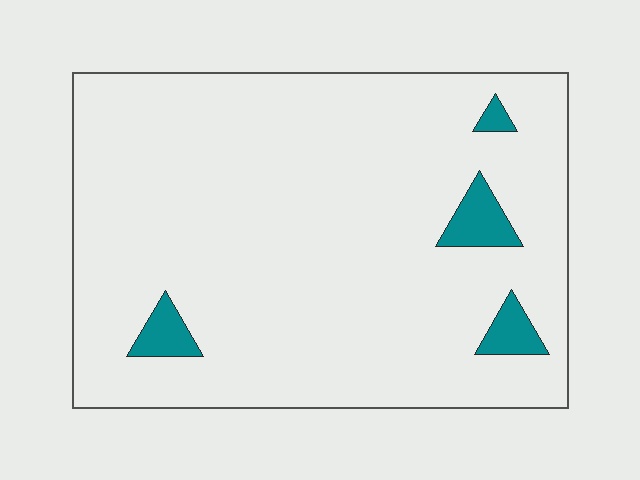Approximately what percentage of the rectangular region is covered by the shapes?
Approximately 5%.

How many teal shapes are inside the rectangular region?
4.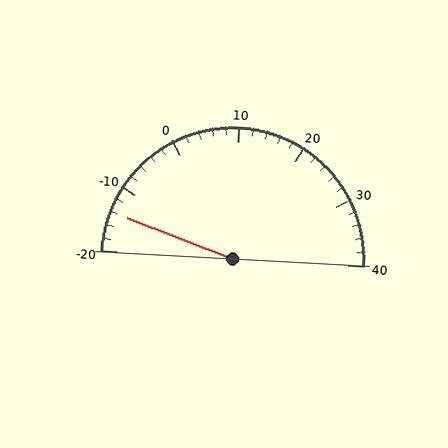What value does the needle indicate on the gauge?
The needle indicates approximately -14.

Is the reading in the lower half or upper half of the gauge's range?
The reading is in the lower half of the range (-20 to 40).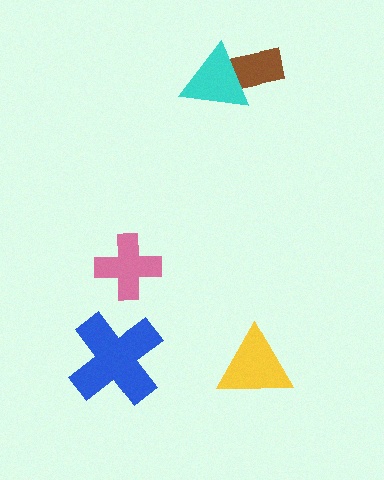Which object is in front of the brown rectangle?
The cyan triangle is in front of the brown rectangle.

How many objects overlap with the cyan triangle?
1 object overlaps with the cyan triangle.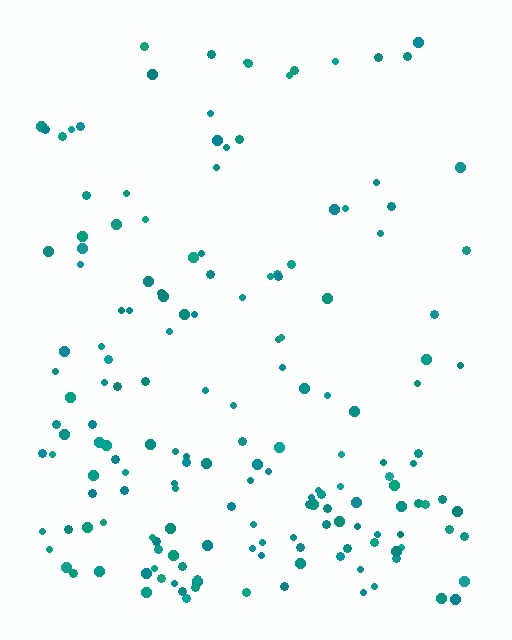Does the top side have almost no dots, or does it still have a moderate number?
Still a moderate number, just noticeably fewer than the bottom.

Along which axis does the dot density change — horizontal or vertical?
Vertical.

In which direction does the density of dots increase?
From top to bottom, with the bottom side densest.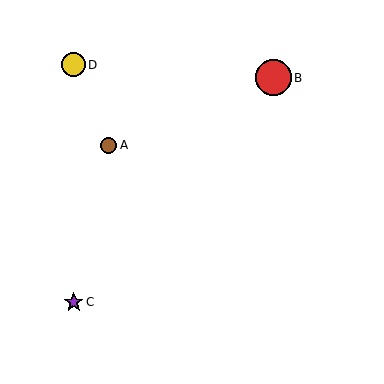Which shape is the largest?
The red circle (labeled B) is the largest.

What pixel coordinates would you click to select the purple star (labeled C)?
Click at (74, 302) to select the purple star C.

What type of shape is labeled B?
Shape B is a red circle.